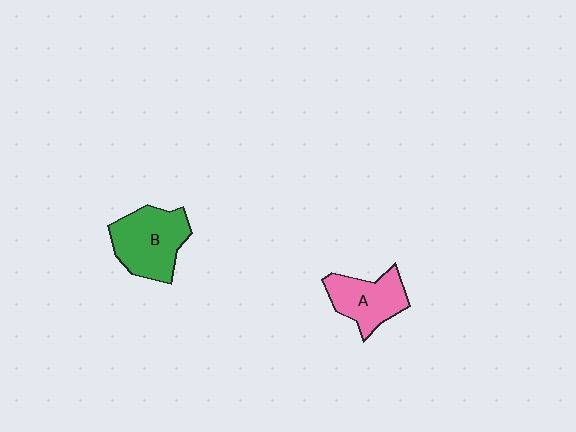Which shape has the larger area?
Shape B (green).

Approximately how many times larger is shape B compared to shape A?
Approximately 1.3 times.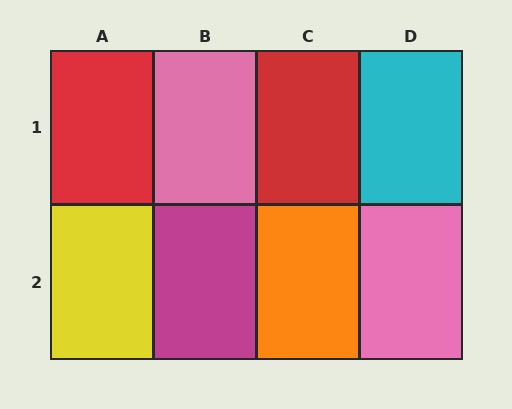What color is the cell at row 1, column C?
Red.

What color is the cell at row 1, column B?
Pink.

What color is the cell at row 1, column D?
Cyan.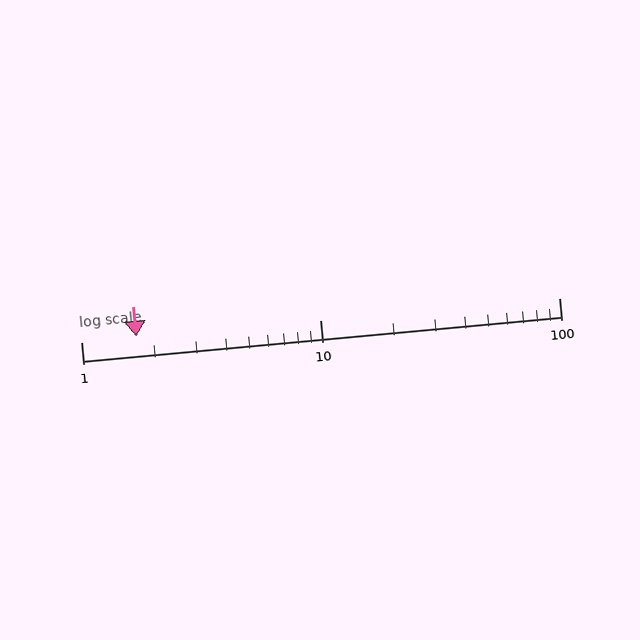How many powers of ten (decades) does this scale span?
The scale spans 2 decades, from 1 to 100.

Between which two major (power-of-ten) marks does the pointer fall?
The pointer is between 1 and 10.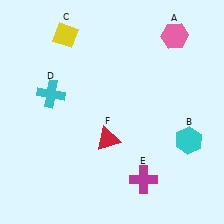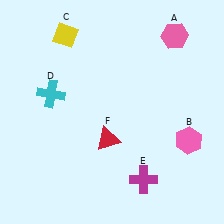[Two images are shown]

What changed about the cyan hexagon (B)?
In Image 1, B is cyan. In Image 2, it changed to pink.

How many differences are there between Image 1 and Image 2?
There is 1 difference between the two images.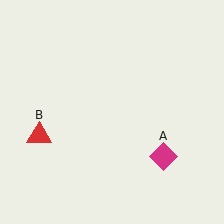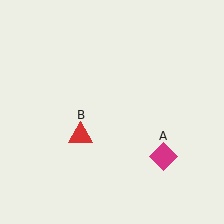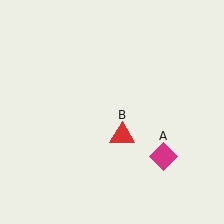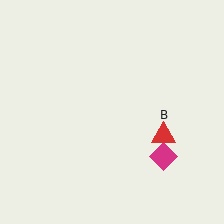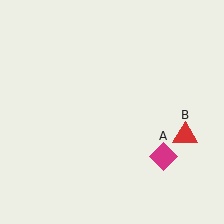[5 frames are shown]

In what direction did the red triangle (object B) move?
The red triangle (object B) moved right.